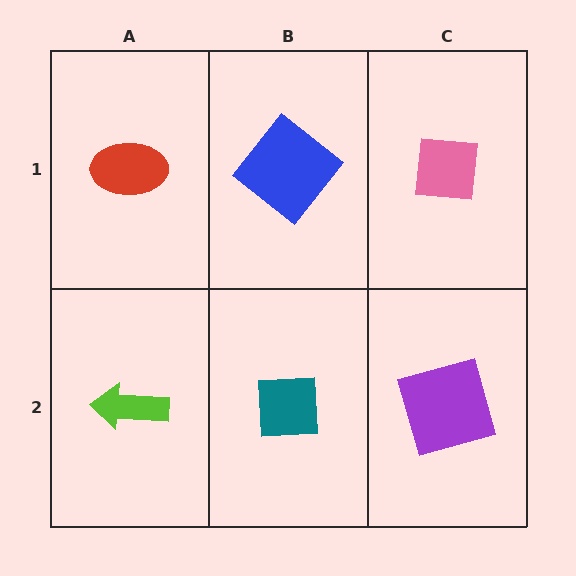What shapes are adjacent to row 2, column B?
A blue diamond (row 1, column B), a lime arrow (row 2, column A), a purple square (row 2, column C).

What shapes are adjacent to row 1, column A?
A lime arrow (row 2, column A), a blue diamond (row 1, column B).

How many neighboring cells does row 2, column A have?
2.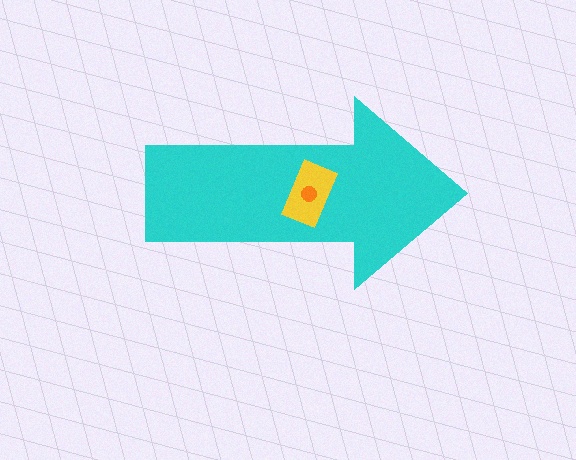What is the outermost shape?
The cyan arrow.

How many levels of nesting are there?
3.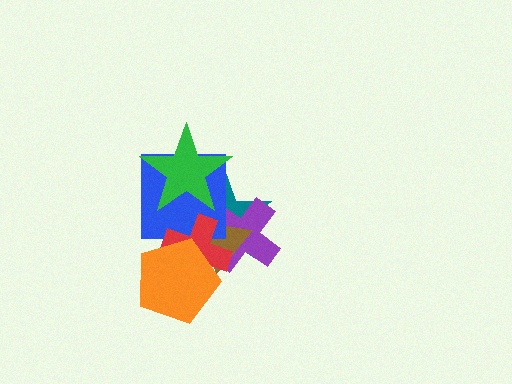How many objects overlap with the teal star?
6 objects overlap with the teal star.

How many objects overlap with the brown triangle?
5 objects overlap with the brown triangle.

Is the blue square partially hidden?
Yes, it is partially covered by another shape.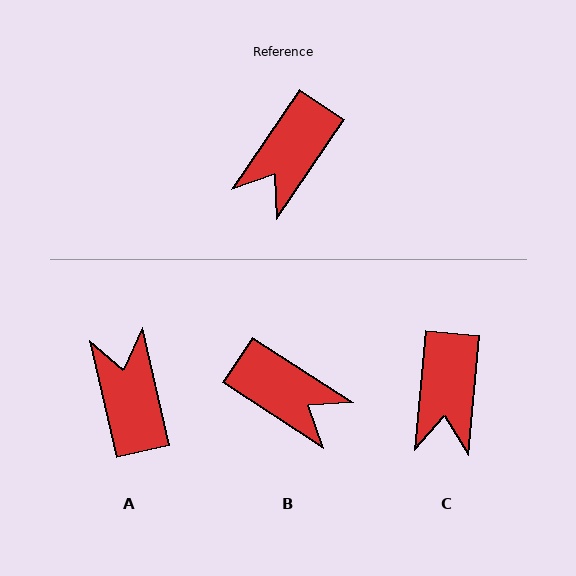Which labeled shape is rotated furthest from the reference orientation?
A, about 133 degrees away.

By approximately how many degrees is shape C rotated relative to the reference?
Approximately 29 degrees counter-clockwise.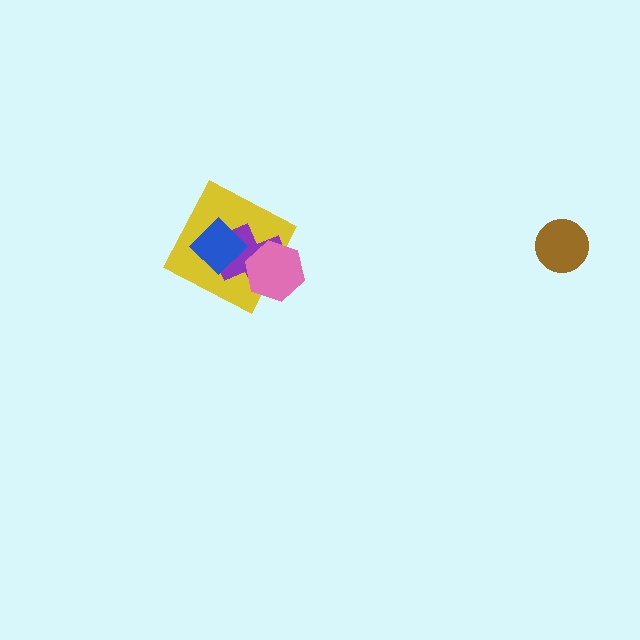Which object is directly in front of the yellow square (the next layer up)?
The purple cross is directly in front of the yellow square.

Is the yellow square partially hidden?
Yes, it is partially covered by another shape.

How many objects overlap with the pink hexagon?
2 objects overlap with the pink hexagon.